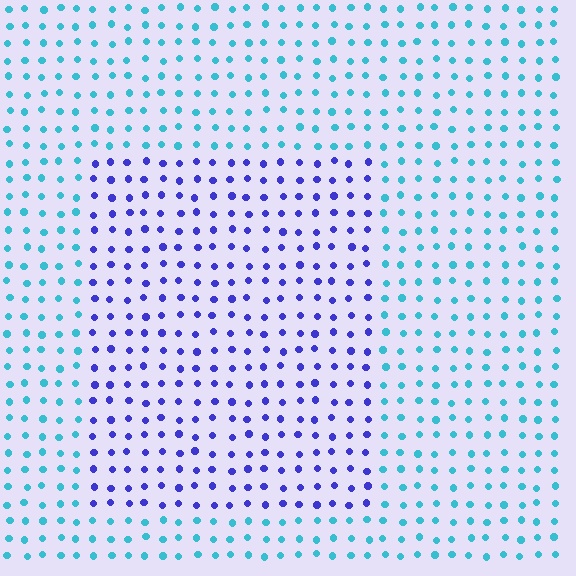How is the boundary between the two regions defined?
The boundary is defined purely by a slight shift in hue (about 57 degrees). Spacing, size, and orientation are identical on both sides.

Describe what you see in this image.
The image is filled with small cyan elements in a uniform arrangement. A rectangle-shaped region is visible where the elements are tinted to a slightly different hue, forming a subtle color boundary.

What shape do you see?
I see a rectangle.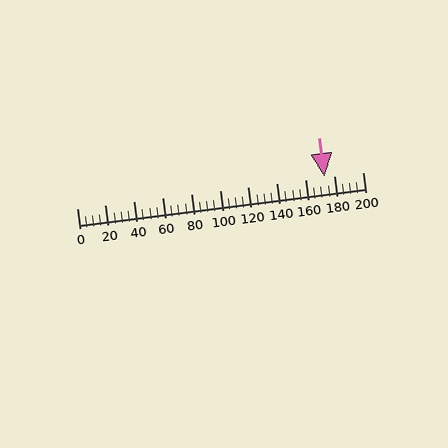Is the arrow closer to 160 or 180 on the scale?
The arrow is closer to 180.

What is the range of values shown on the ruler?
The ruler shows values from 0 to 200.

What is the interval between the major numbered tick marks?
The major tick marks are spaced 20 units apart.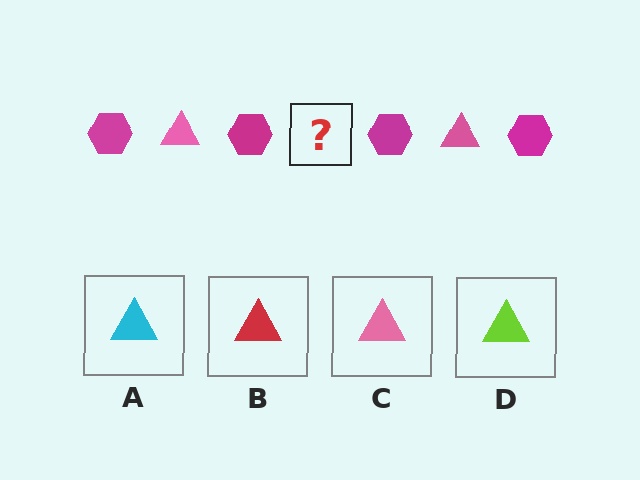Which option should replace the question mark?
Option C.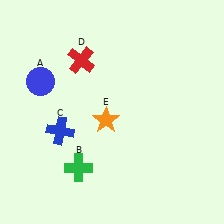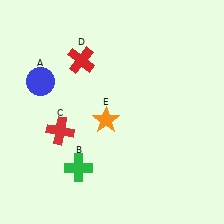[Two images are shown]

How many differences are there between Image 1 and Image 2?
There is 1 difference between the two images.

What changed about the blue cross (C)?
In Image 1, C is blue. In Image 2, it changed to red.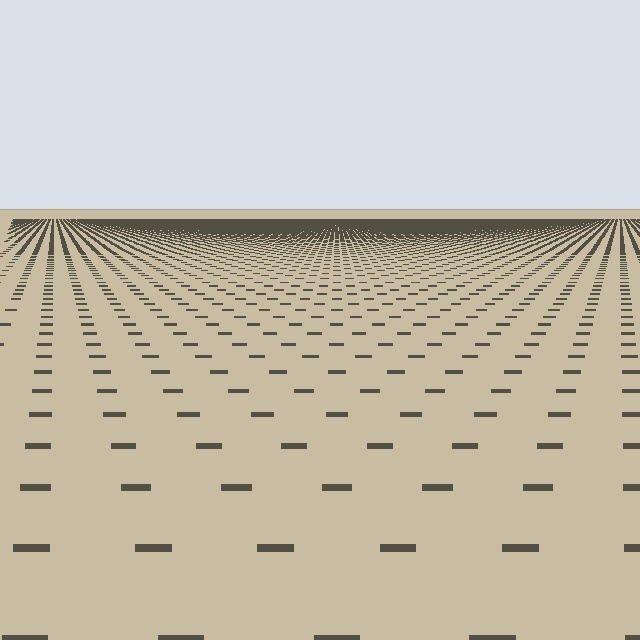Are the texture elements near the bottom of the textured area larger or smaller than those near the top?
Larger. Near the bottom, elements are closer to the viewer and appear at a bigger on-screen size.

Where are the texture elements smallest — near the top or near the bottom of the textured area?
Near the top.